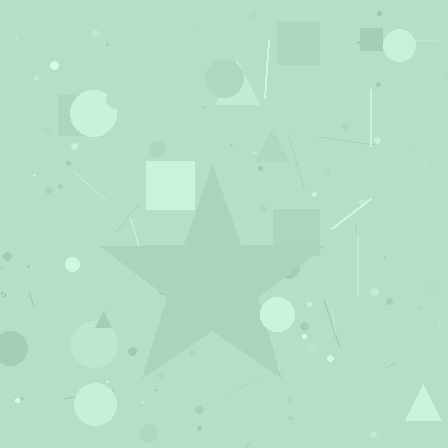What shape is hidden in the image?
A star is hidden in the image.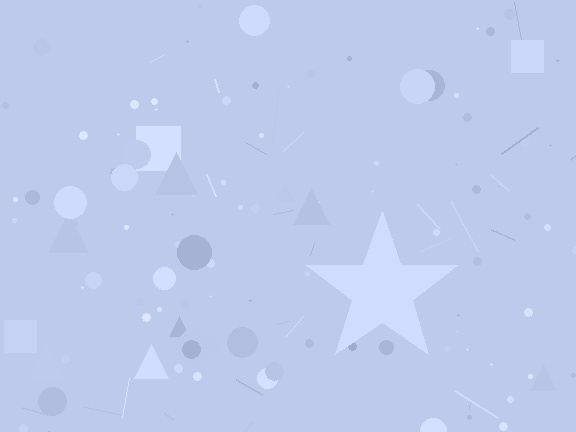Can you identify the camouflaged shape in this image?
The camouflaged shape is a star.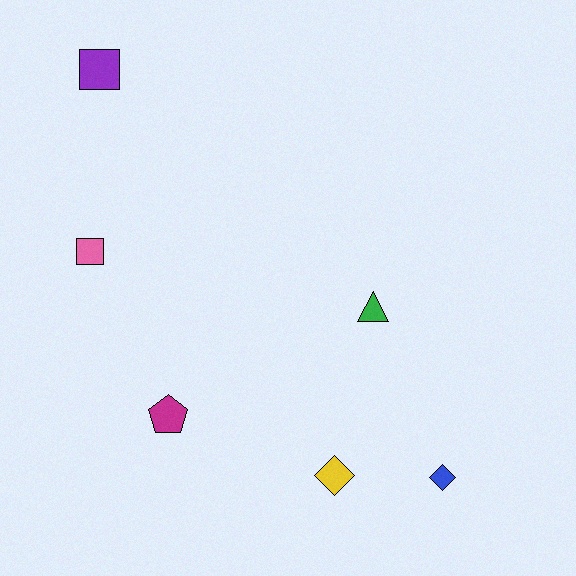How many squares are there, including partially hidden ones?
There are 2 squares.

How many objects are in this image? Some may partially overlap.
There are 6 objects.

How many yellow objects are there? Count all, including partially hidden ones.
There is 1 yellow object.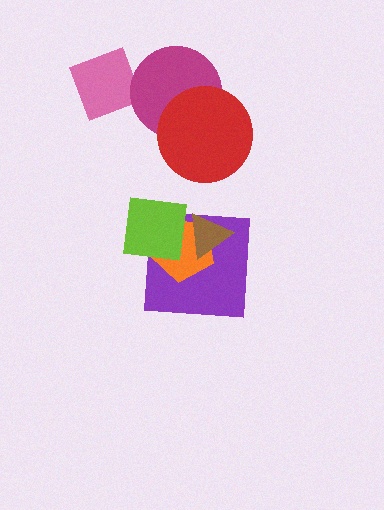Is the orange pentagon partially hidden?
Yes, it is partially covered by another shape.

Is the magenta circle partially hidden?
Yes, it is partially covered by another shape.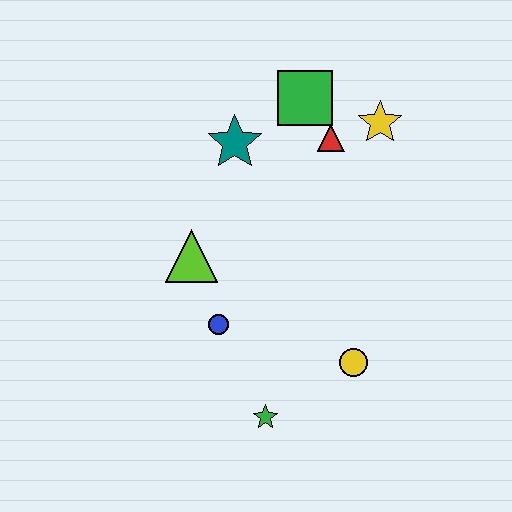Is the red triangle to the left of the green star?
No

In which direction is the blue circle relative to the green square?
The blue circle is below the green square.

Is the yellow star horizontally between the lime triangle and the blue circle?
No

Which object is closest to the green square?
The red triangle is closest to the green square.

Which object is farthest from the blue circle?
The yellow star is farthest from the blue circle.